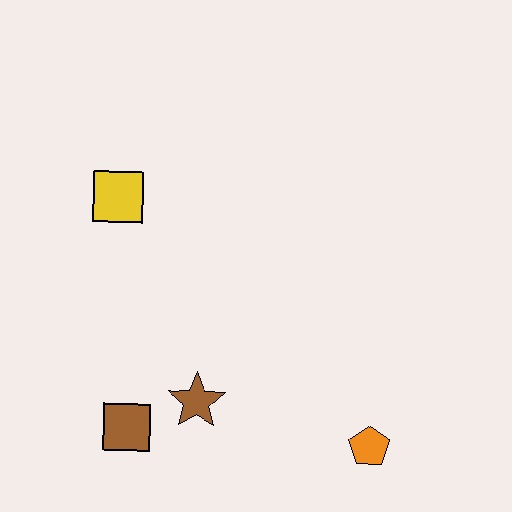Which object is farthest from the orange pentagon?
The yellow square is farthest from the orange pentagon.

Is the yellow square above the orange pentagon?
Yes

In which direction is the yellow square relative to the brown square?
The yellow square is above the brown square.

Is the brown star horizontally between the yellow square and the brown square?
No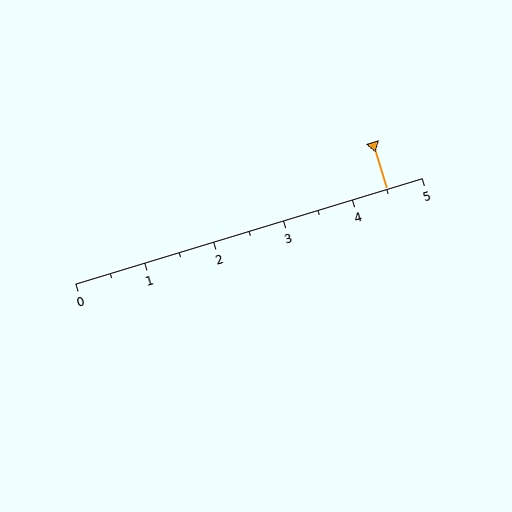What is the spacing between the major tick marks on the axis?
The major ticks are spaced 1 apart.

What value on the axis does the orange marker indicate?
The marker indicates approximately 4.5.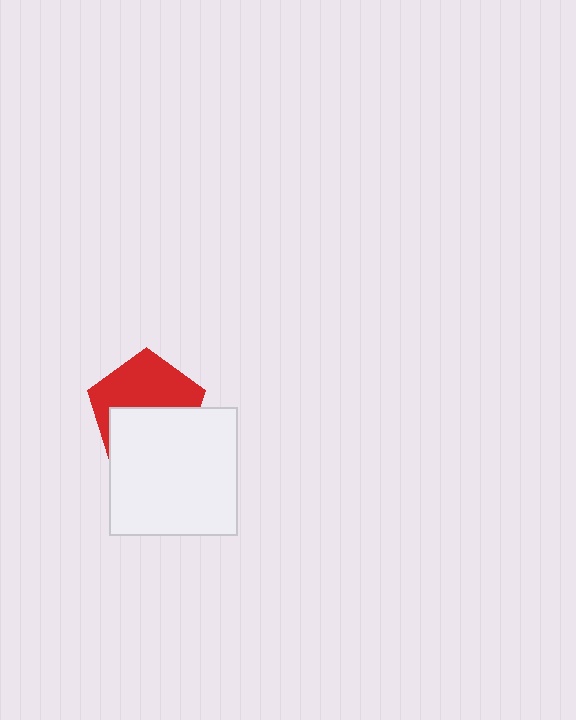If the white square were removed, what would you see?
You would see the complete red pentagon.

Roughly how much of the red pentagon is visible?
About half of it is visible (roughly 53%).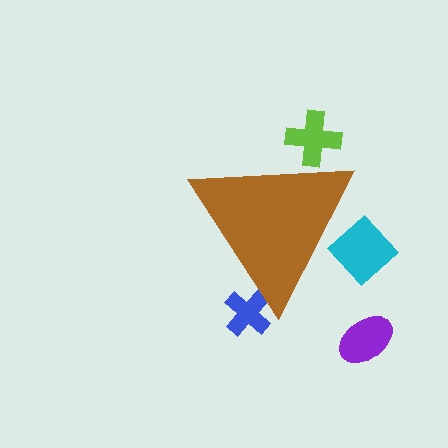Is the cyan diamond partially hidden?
Yes, the cyan diamond is partially hidden behind the brown triangle.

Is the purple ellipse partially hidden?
No, the purple ellipse is fully visible.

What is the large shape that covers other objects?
A brown triangle.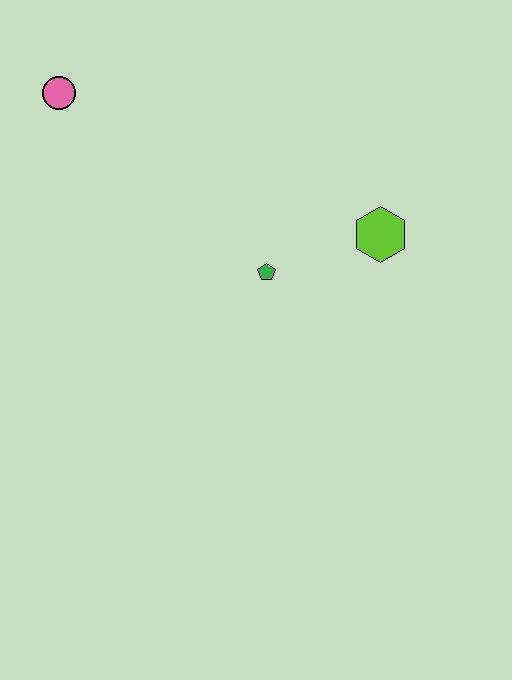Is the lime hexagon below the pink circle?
Yes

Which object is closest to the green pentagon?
The lime hexagon is closest to the green pentagon.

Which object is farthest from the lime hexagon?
The pink circle is farthest from the lime hexagon.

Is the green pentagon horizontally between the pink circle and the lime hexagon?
Yes